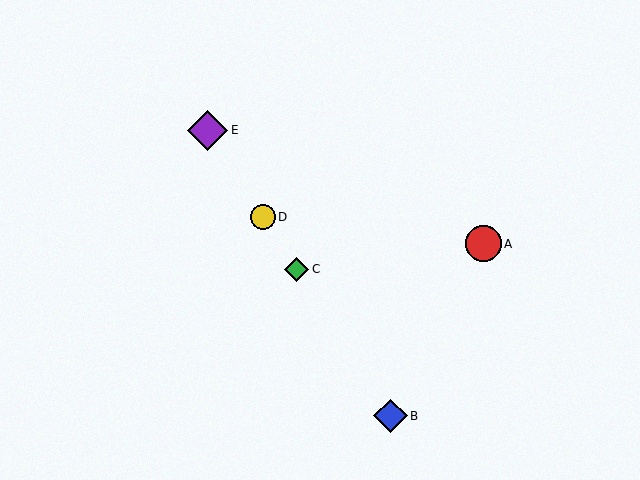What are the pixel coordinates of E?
Object E is at (207, 130).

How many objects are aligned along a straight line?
4 objects (B, C, D, E) are aligned along a straight line.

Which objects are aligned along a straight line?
Objects B, C, D, E are aligned along a straight line.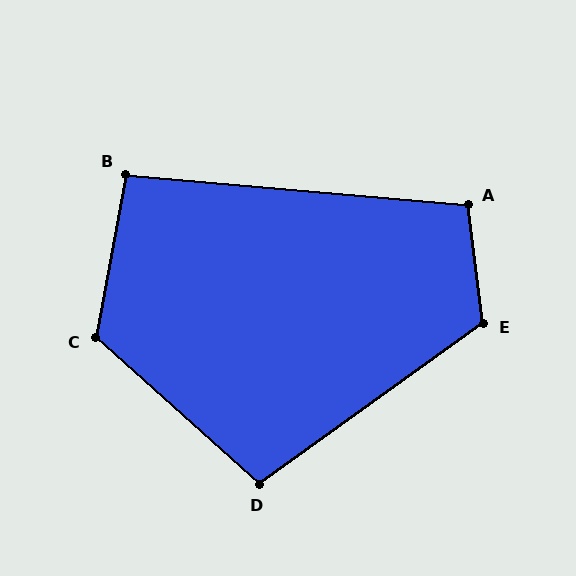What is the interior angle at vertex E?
Approximately 118 degrees (obtuse).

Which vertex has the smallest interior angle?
B, at approximately 95 degrees.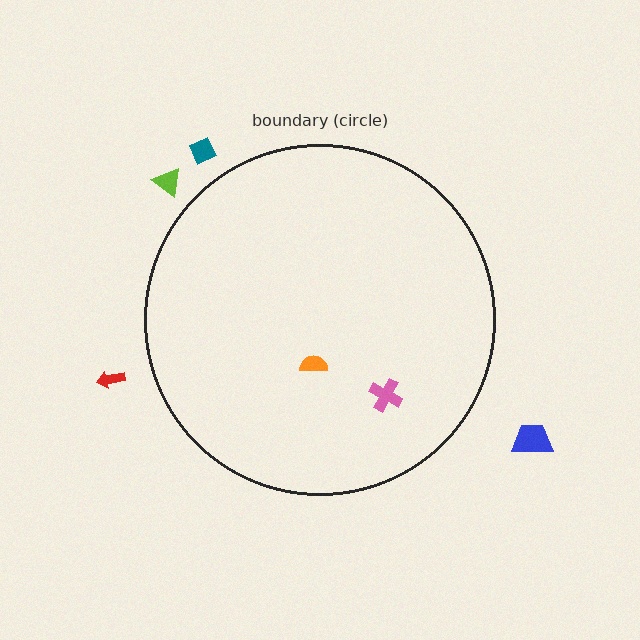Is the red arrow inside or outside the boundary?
Outside.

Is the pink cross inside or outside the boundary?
Inside.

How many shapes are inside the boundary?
2 inside, 4 outside.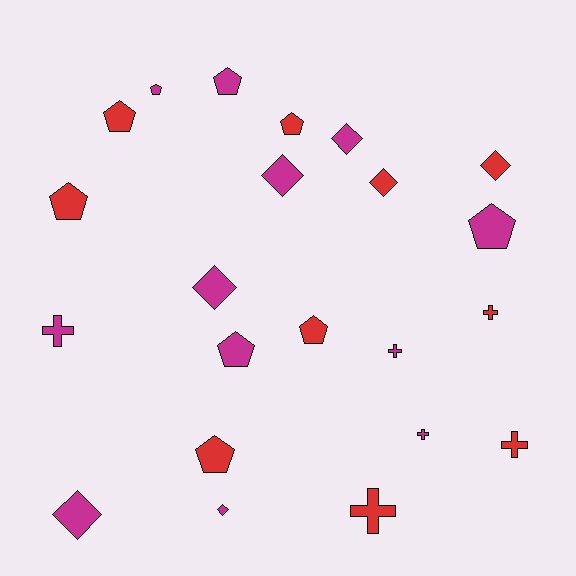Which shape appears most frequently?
Pentagon, with 9 objects.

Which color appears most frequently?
Magenta, with 12 objects.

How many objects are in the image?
There are 22 objects.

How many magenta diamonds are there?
There are 5 magenta diamonds.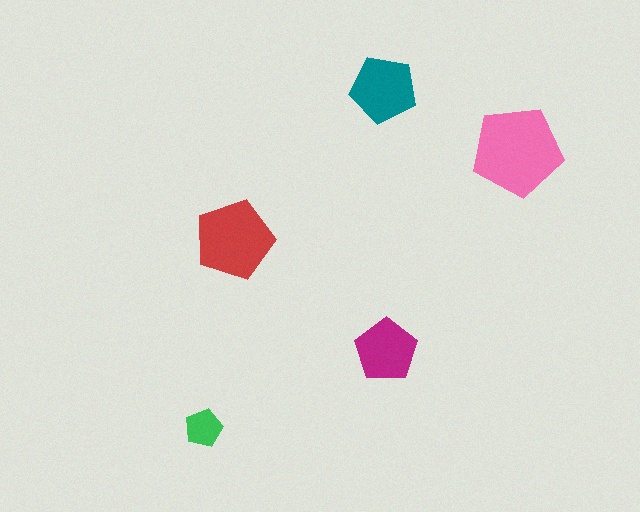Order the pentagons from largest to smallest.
the pink one, the red one, the teal one, the magenta one, the green one.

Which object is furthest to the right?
The pink pentagon is rightmost.